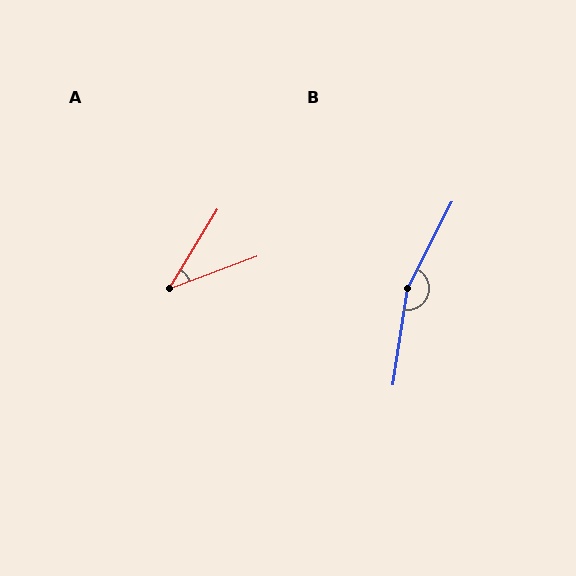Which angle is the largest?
B, at approximately 162 degrees.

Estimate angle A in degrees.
Approximately 38 degrees.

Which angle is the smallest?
A, at approximately 38 degrees.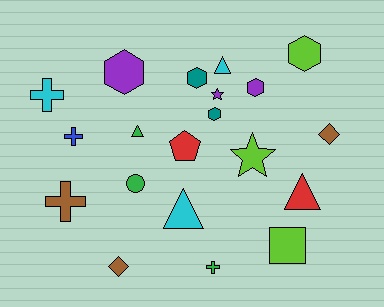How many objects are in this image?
There are 20 objects.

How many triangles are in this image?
There are 4 triangles.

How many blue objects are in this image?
There is 1 blue object.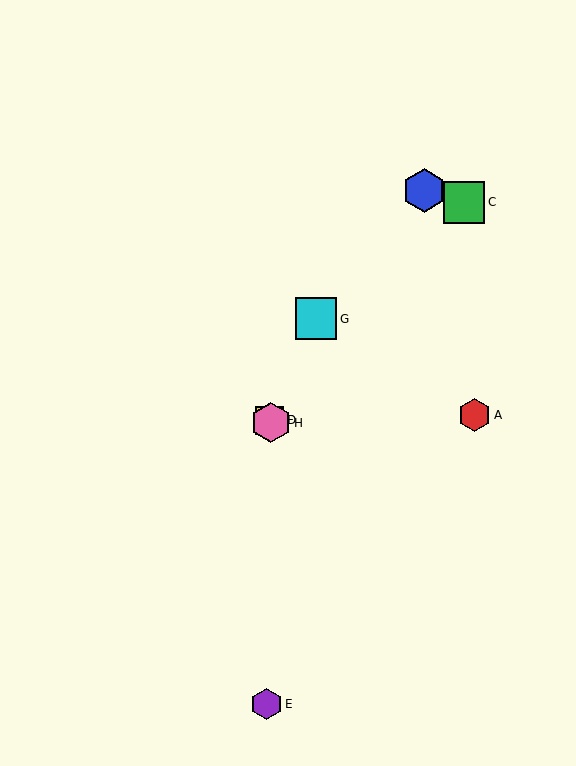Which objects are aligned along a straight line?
Objects D, F, H are aligned along a straight line.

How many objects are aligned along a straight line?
3 objects (D, F, H) are aligned along a straight line.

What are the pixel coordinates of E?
Object E is at (266, 704).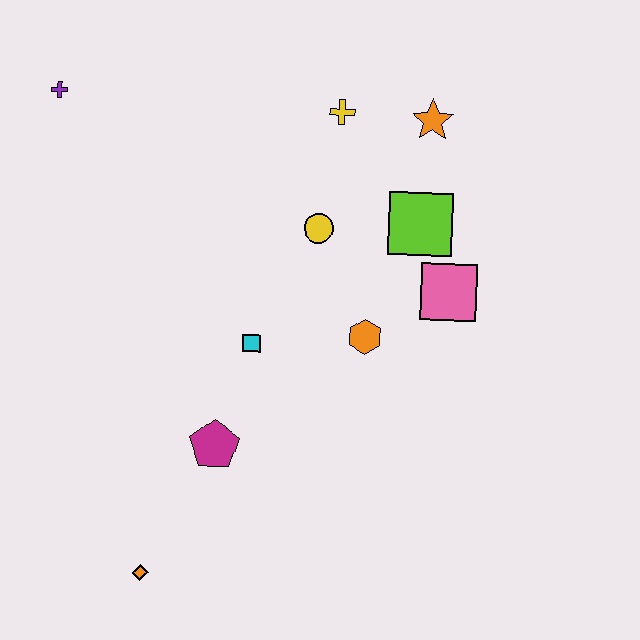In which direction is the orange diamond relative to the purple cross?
The orange diamond is below the purple cross.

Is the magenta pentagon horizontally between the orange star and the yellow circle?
No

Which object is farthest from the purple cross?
The orange diamond is farthest from the purple cross.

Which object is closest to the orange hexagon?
The pink square is closest to the orange hexagon.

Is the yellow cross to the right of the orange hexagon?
No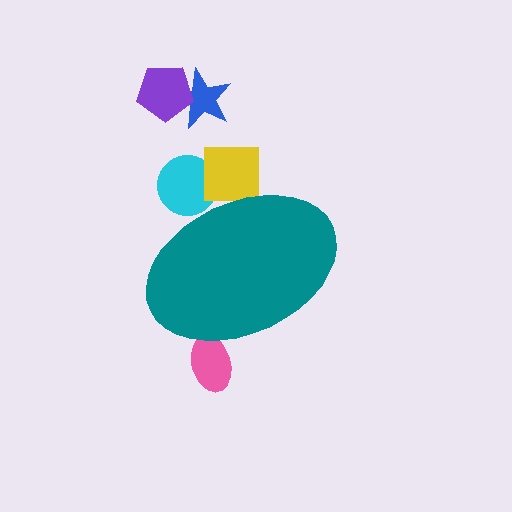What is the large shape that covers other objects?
A teal ellipse.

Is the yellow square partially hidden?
Yes, the yellow square is partially hidden behind the teal ellipse.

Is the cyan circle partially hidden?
Yes, the cyan circle is partially hidden behind the teal ellipse.